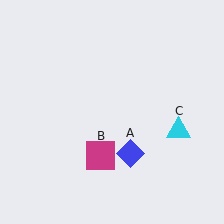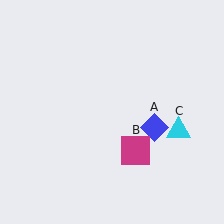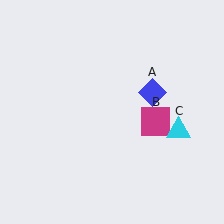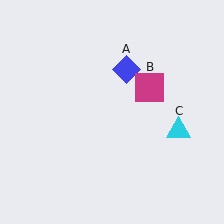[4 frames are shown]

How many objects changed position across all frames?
2 objects changed position: blue diamond (object A), magenta square (object B).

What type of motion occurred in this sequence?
The blue diamond (object A), magenta square (object B) rotated counterclockwise around the center of the scene.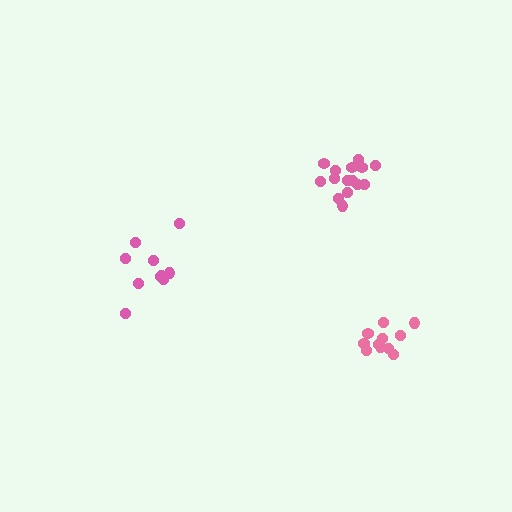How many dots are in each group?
Group 1: 10 dots, Group 2: 15 dots, Group 3: 11 dots (36 total).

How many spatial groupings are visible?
There are 3 spatial groupings.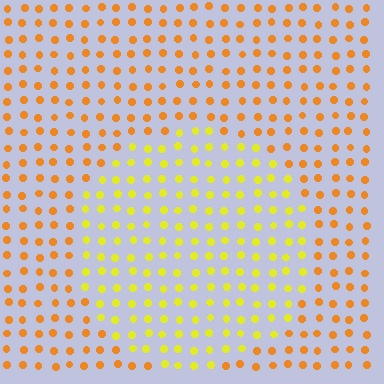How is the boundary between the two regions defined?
The boundary is defined purely by a slight shift in hue (about 33 degrees). Spacing, size, and orientation are identical on both sides.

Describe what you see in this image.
The image is filled with small orange elements in a uniform arrangement. A circle-shaped region is visible where the elements are tinted to a slightly different hue, forming a subtle color boundary.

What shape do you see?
I see a circle.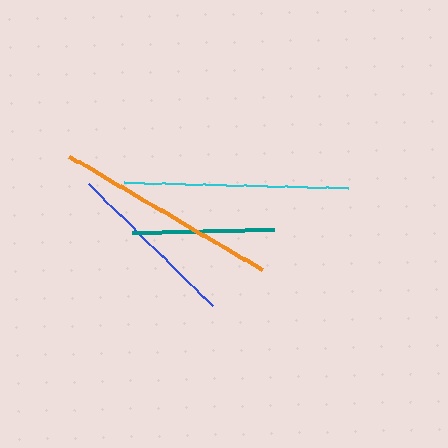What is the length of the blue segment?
The blue segment is approximately 174 pixels long.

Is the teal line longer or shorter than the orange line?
The orange line is longer than the teal line.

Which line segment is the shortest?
The teal line is the shortest at approximately 142 pixels.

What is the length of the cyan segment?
The cyan segment is approximately 225 pixels long.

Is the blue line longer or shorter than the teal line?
The blue line is longer than the teal line.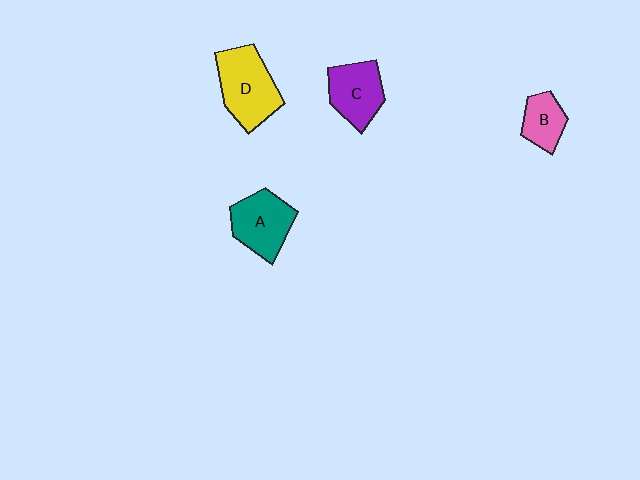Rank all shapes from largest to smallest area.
From largest to smallest: D (yellow), A (teal), C (purple), B (pink).